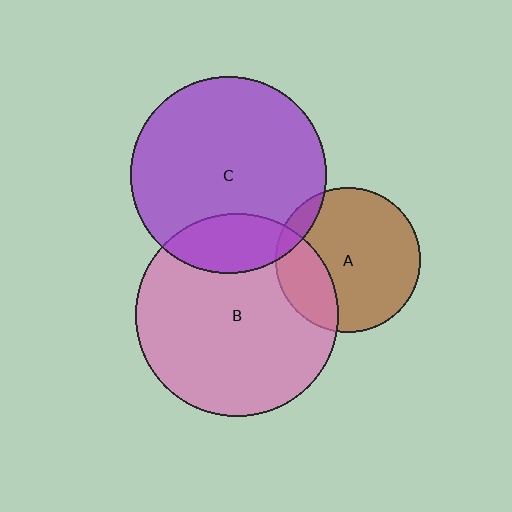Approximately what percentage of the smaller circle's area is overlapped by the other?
Approximately 10%.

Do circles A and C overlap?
Yes.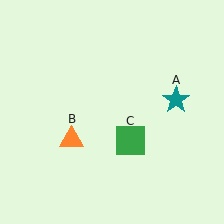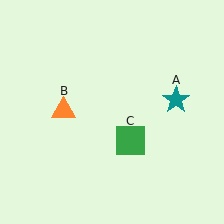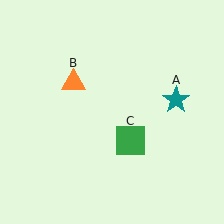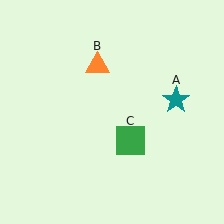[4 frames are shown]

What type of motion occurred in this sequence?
The orange triangle (object B) rotated clockwise around the center of the scene.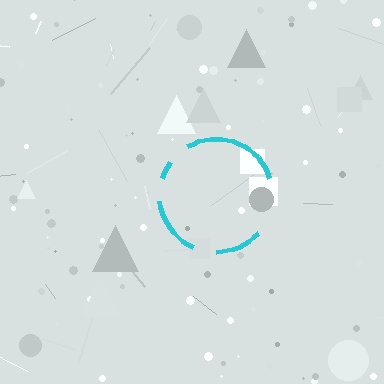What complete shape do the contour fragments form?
The contour fragments form a circle.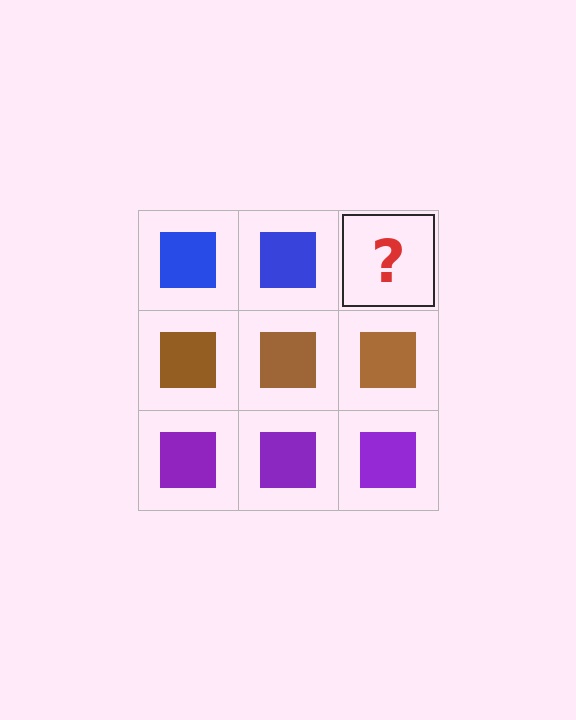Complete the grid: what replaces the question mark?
The question mark should be replaced with a blue square.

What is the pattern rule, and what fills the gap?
The rule is that each row has a consistent color. The gap should be filled with a blue square.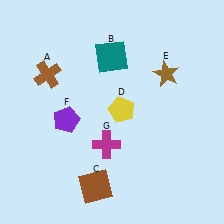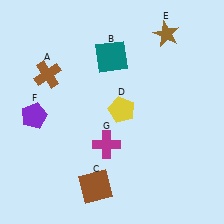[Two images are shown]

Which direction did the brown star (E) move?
The brown star (E) moved up.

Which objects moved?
The objects that moved are: the brown star (E), the purple pentagon (F).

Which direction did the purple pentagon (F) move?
The purple pentagon (F) moved left.